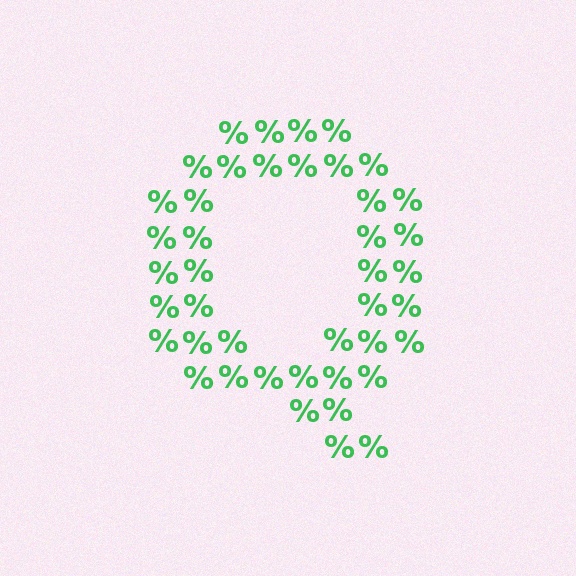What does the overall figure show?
The overall figure shows the letter Q.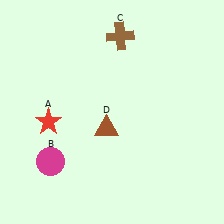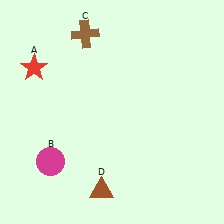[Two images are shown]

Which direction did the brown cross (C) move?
The brown cross (C) moved left.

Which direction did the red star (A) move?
The red star (A) moved up.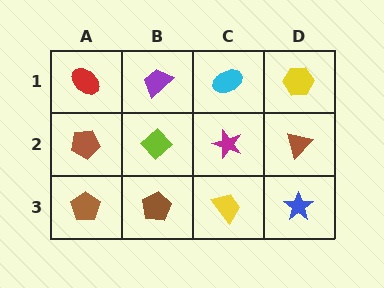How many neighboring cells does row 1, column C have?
3.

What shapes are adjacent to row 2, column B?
A purple trapezoid (row 1, column B), a brown pentagon (row 3, column B), a brown pentagon (row 2, column A), a magenta star (row 2, column C).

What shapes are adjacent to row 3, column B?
A lime diamond (row 2, column B), a brown pentagon (row 3, column A), a yellow trapezoid (row 3, column C).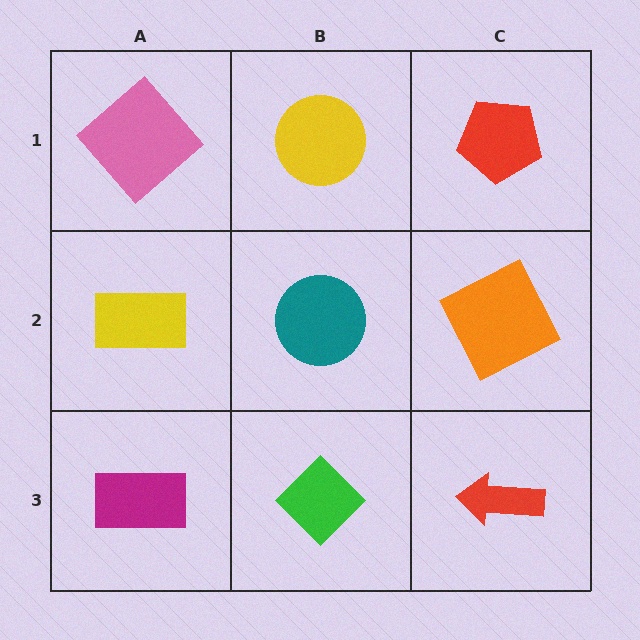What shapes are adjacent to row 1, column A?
A yellow rectangle (row 2, column A), a yellow circle (row 1, column B).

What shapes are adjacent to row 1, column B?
A teal circle (row 2, column B), a pink diamond (row 1, column A), a red pentagon (row 1, column C).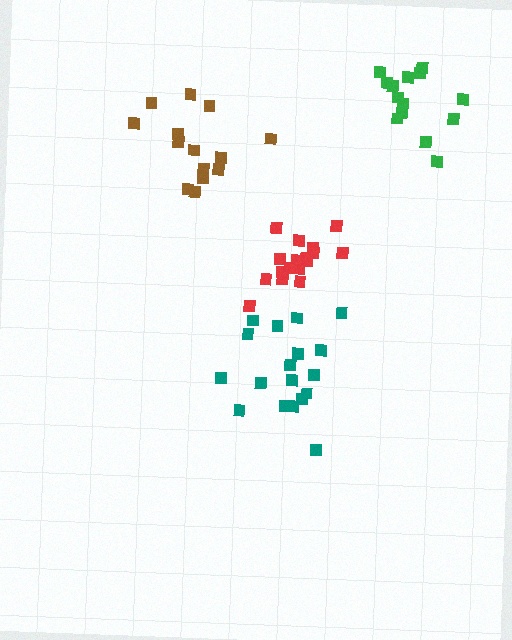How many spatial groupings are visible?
There are 4 spatial groupings.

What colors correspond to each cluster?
The clusters are colored: brown, teal, red, green.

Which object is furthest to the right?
The green cluster is rightmost.